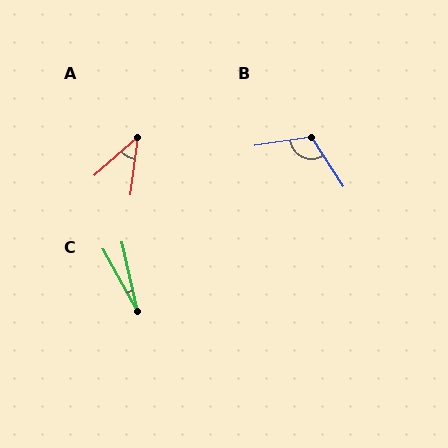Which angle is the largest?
B, at approximately 114 degrees.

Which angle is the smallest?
C, at approximately 16 degrees.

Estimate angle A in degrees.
Approximately 41 degrees.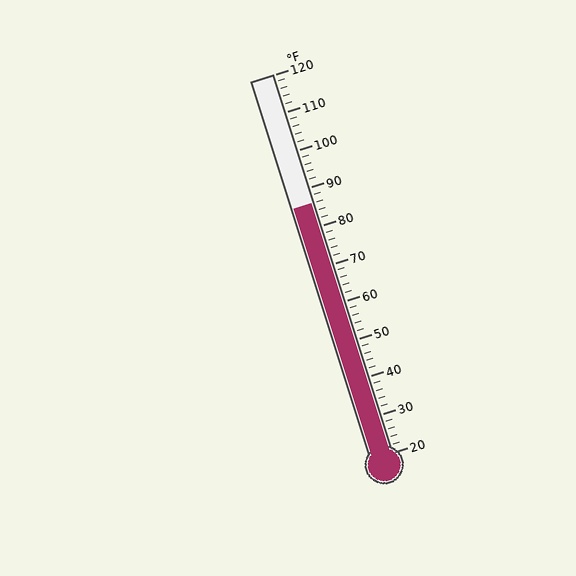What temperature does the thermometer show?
The thermometer shows approximately 86°F.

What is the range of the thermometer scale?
The thermometer scale ranges from 20°F to 120°F.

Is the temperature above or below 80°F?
The temperature is above 80°F.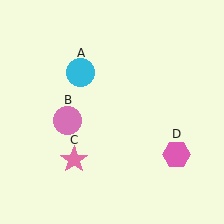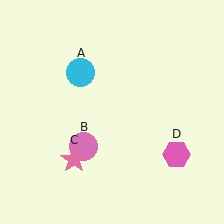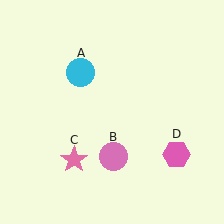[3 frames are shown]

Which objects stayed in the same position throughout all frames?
Cyan circle (object A) and pink star (object C) and pink hexagon (object D) remained stationary.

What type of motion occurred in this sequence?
The pink circle (object B) rotated counterclockwise around the center of the scene.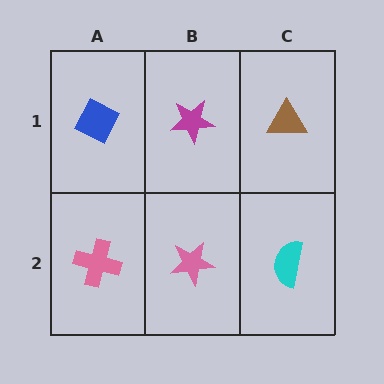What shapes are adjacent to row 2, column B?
A magenta star (row 1, column B), a pink cross (row 2, column A), a cyan semicircle (row 2, column C).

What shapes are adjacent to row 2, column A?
A blue diamond (row 1, column A), a pink star (row 2, column B).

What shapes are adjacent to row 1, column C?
A cyan semicircle (row 2, column C), a magenta star (row 1, column B).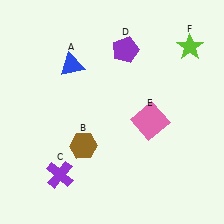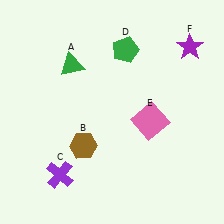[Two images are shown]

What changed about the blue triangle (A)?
In Image 1, A is blue. In Image 2, it changed to green.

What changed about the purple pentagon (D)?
In Image 1, D is purple. In Image 2, it changed to green.